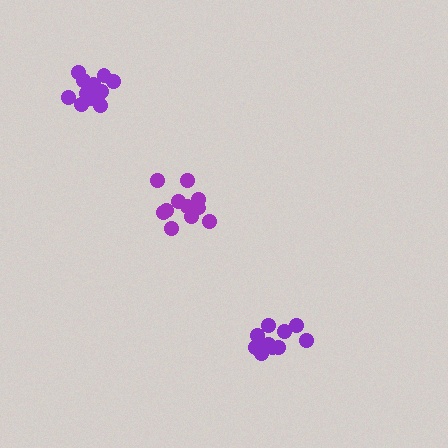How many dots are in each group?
Group 1: 11 dots, Group 2: 13 dots, Group 3: 11 dots (35 total).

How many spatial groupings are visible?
There are 3 spatial groupings.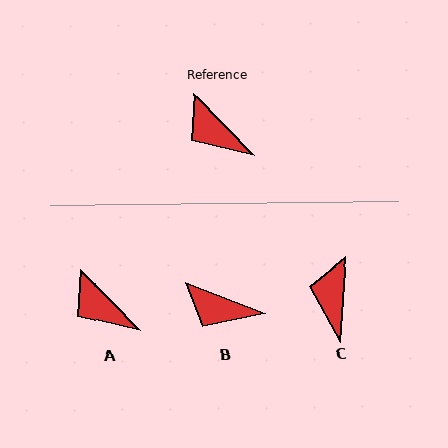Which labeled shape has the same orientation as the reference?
A.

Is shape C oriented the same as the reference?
No, it is off by about 47 degrees.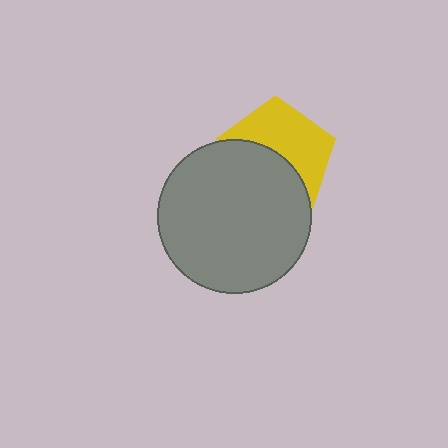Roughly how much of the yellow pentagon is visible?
About half of it is visible (roughly 51%).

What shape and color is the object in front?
The object in front is a gray circle.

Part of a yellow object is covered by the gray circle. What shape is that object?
It is a pentagon.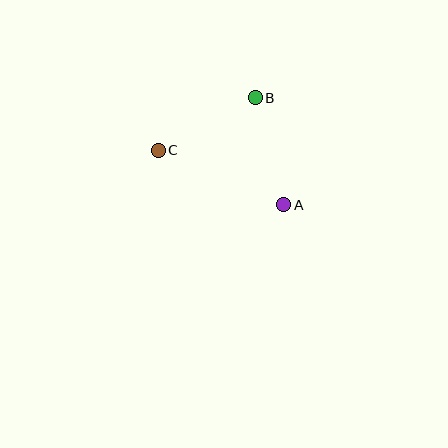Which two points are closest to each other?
Points B and C are closest to each other.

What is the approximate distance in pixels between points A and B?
The distance between A and B is approximately 111 pixels.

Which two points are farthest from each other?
Points A and C are farthest from each other.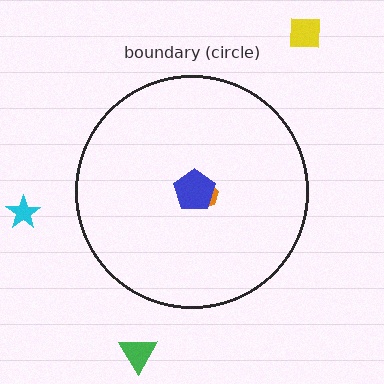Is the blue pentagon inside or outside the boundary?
Inside.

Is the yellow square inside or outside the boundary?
Outside.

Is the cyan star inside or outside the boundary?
Outside.